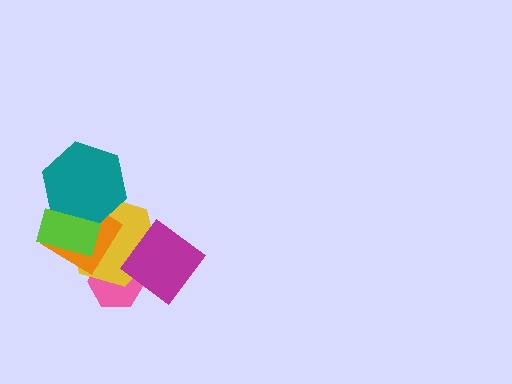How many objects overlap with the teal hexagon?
3 objects overlap with the teal hexagon.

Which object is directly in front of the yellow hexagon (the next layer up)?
The orange diamond is directly in front of the yellow hexagon.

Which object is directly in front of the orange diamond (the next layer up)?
The teal hexagon is directly in front of the orange diamond.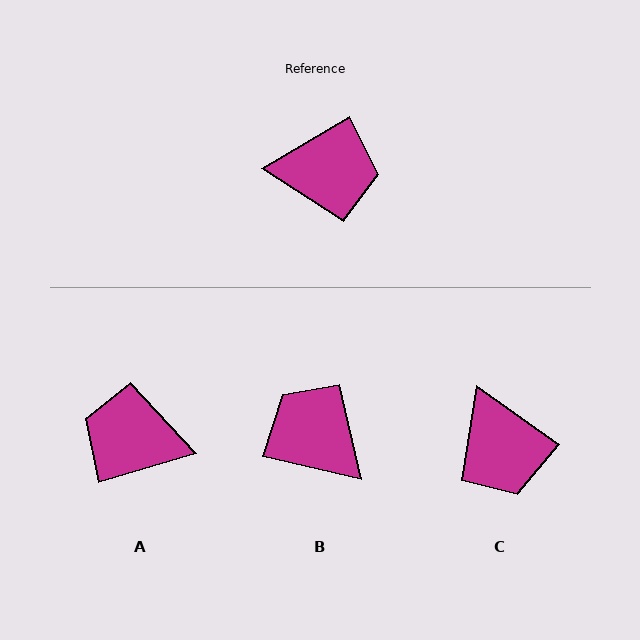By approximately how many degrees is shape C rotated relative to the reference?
Approximately 66 degrees clockwise.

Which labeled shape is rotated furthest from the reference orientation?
A, about 166 degrees away.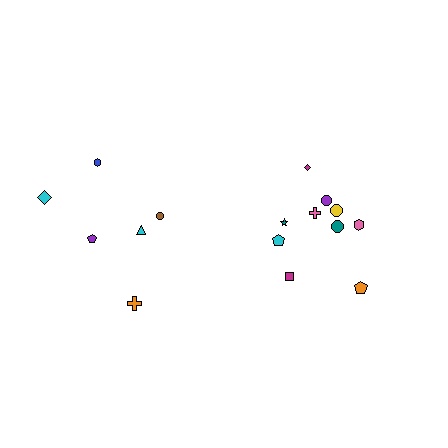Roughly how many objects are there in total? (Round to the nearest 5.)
Roughly 15 objects in total.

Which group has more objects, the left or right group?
The right group.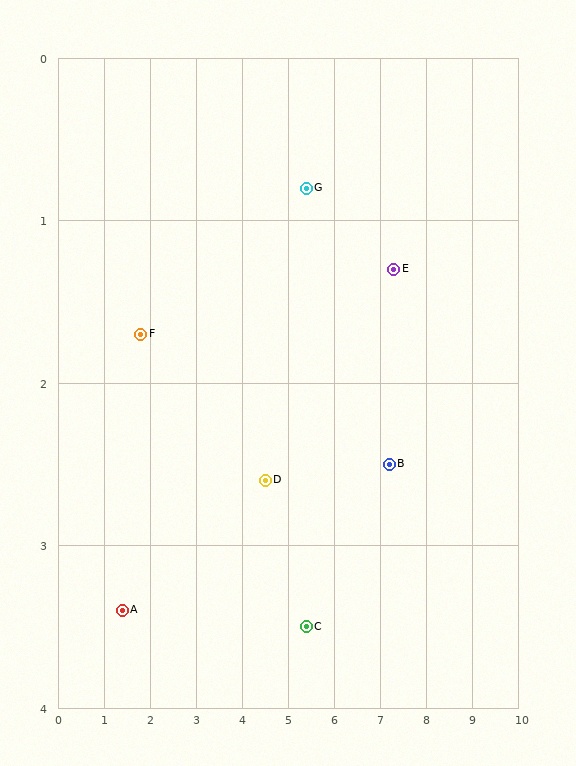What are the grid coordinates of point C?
Point C is at approximately (5.4, 3.5).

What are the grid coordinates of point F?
Point F is at approximately (1.8, 1.7).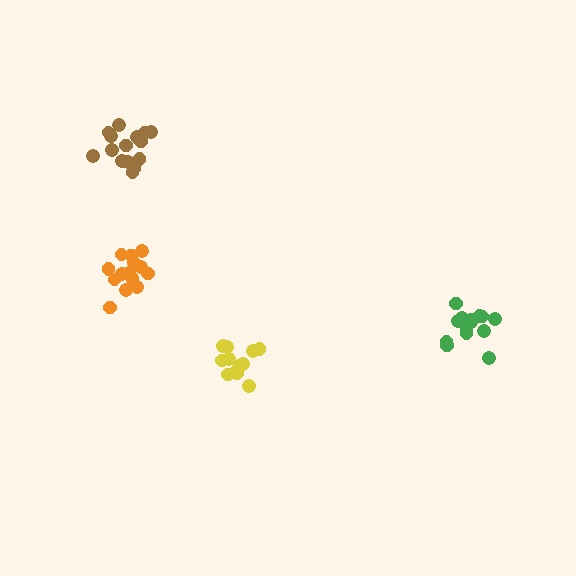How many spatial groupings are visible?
There are 4 spatial groupings.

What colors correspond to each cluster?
The clusters are colored: yellow, green, orange, brown.